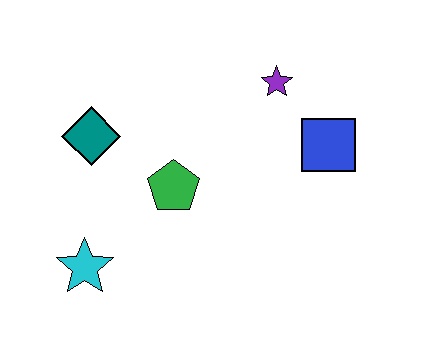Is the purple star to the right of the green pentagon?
Yes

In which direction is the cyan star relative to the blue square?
The cyan star is to the left of the blue square.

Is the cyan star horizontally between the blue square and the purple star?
No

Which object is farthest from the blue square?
The cyan star is farthest from the blue square.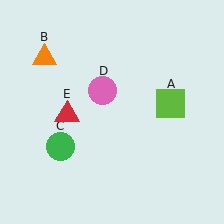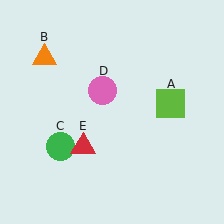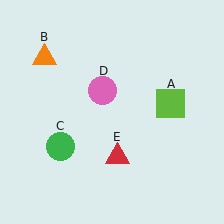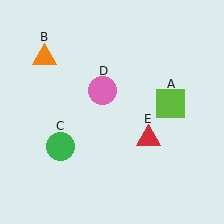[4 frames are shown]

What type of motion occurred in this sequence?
The red triangle (object E) rotated counterclockwise around the center of the scene.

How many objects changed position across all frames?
1 object changed position: red triangle (object E).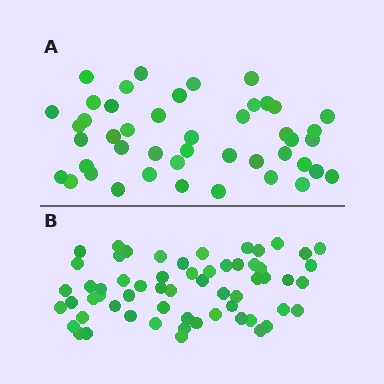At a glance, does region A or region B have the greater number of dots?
Region B (the bottom region) has more dots.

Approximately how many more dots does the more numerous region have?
Region B has approximately 15 more dots than region A.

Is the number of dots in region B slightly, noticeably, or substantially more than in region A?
Region B has noticeably more, but not dramatically so. The ratio is roughly 1.3 to 1.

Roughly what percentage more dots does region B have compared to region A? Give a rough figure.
About 35% more.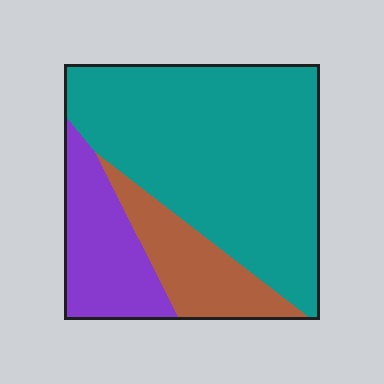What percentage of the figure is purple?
Purple covers about 20% of the figure.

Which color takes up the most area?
Teal, at roughly 65%.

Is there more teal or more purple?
Teal.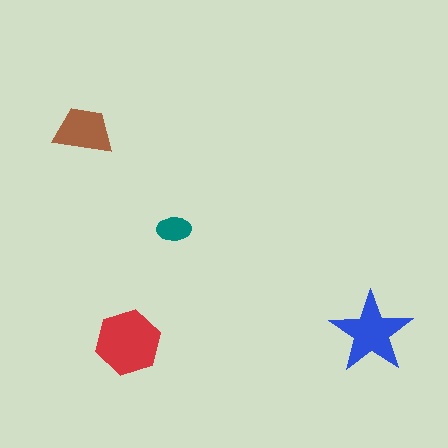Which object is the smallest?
The teal ellipse.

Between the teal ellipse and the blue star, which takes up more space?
The blue star.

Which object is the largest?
The red hexagon.